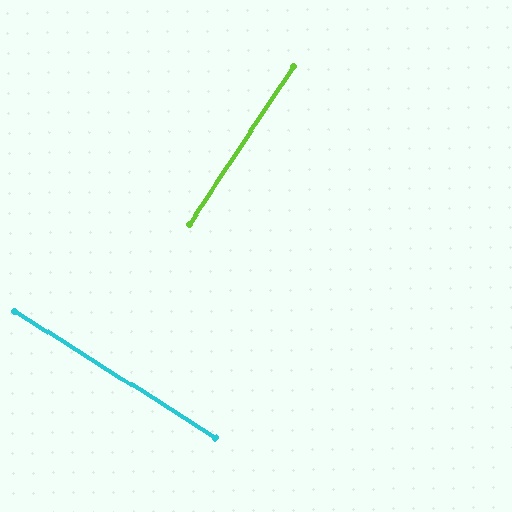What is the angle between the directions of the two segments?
Approximately 89 degrees.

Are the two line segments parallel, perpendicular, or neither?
Perpendicular — they meet at approximately 89°.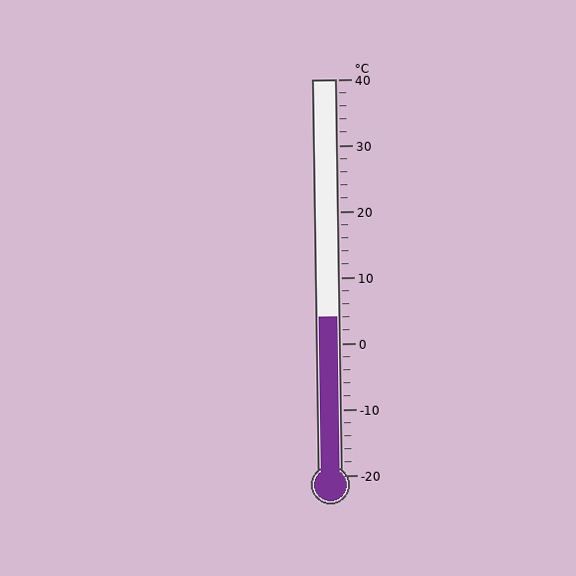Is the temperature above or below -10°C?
The temperature is above -10°C.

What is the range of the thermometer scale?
The thermometer scale ranges from -20°C to 40°C.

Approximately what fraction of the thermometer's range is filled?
The thermometer is filled to approximately 40% of its range.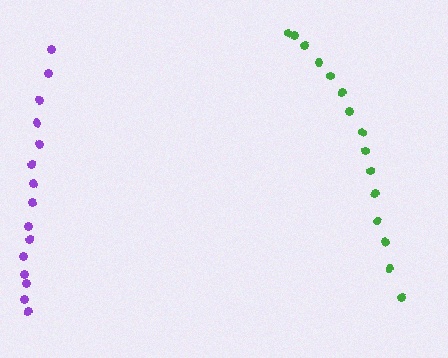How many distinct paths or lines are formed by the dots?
There are 2 distinct paths.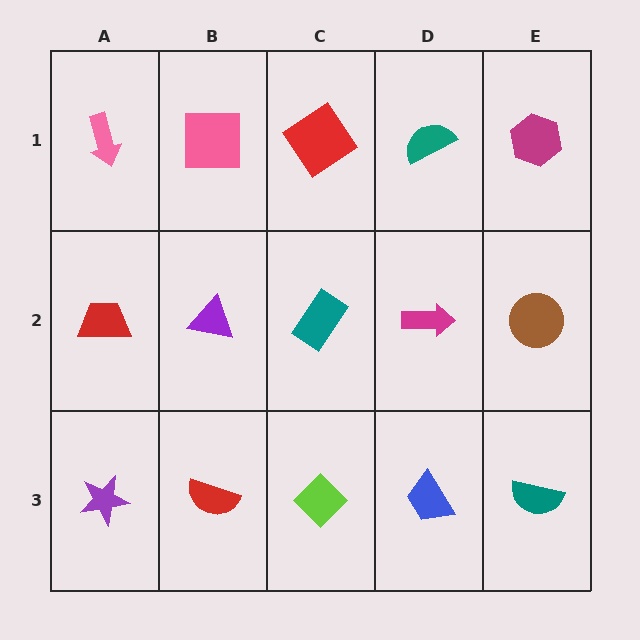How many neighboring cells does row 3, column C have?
3.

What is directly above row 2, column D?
A teal semicircle.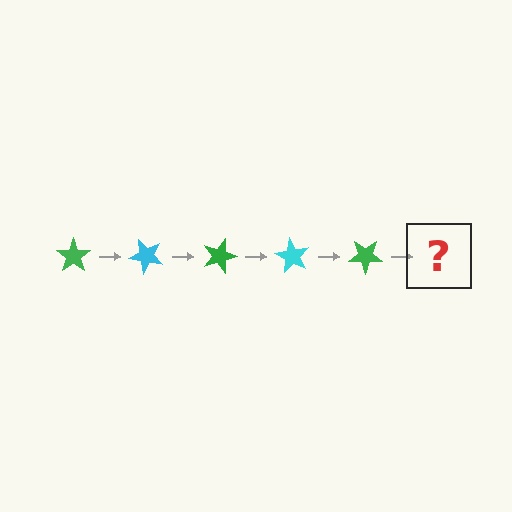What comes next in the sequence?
The next element should be a cyan star, rotated 225 degrees from the start.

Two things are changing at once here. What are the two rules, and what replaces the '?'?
The two rules are that it rotates 45 degrees each step and the color cycles through green and cyan. The '?' should be a cyan star, rotated 225 degrees from the start.